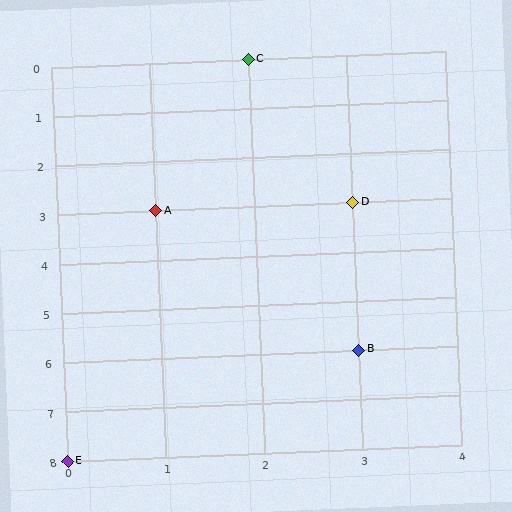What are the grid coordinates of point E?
Point E is at grid coordinates (0, 8).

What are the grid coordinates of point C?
Point C is at grid coordinates (2, 0).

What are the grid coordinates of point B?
Point B is at grid coordinates (3, 6).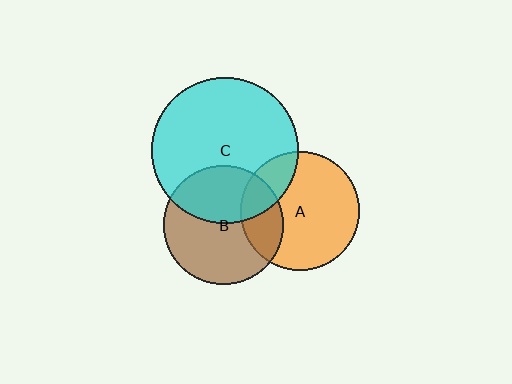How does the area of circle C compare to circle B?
Approximately 1.5 times.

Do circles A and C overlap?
Yes.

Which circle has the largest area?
Circle C (cyan).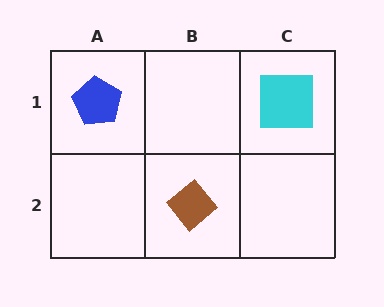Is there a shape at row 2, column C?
No, that cell is empty.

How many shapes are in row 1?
2 shapes.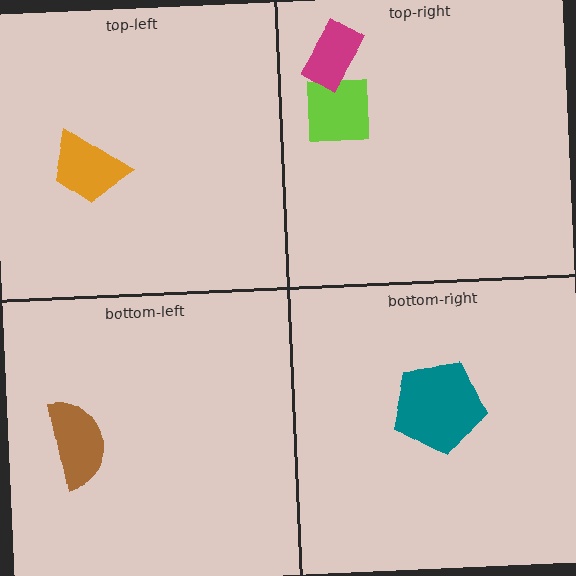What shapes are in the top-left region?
The orange trapezoid.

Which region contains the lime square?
The top-right region.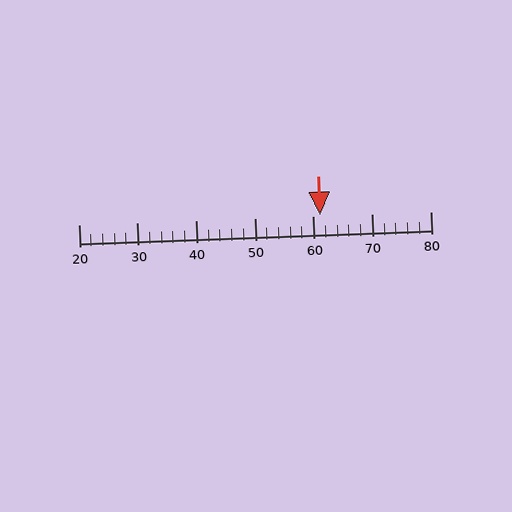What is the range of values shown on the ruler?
The ruler shows values from 20 to 80.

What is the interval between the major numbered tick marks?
The major tick marks are spaced 10 units apart.